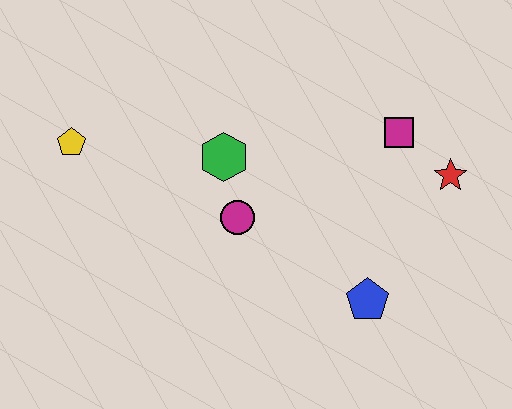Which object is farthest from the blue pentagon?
The yellow pentagon is farthest from the blue pentagon.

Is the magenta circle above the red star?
No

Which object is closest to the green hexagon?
The magenta circle is closest to the green hexagon.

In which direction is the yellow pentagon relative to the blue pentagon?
The yellow pentagon is to the left of the blue pentagon.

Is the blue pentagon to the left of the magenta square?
Yes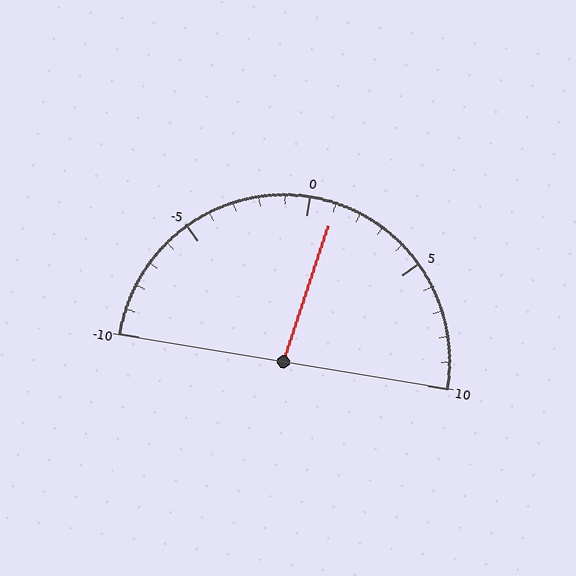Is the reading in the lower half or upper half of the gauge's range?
The reading is in the upper half of the range (-10 to 10).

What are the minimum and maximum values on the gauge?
The gauge ranges from -10 to 10.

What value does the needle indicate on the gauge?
The needle indicates approximately 1.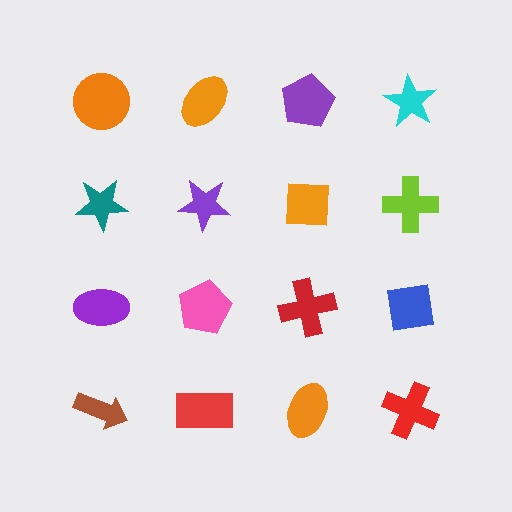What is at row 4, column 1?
A brown arrow.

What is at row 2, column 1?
A teal star.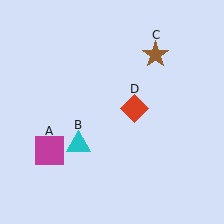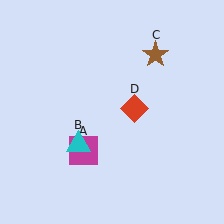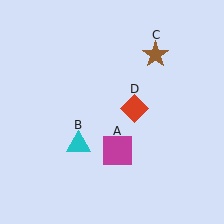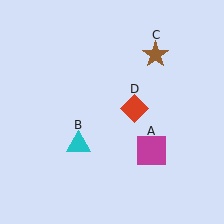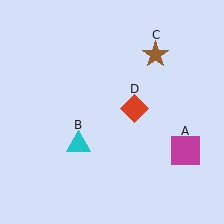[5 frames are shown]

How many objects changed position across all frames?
1 object changed position: magenta square (object A).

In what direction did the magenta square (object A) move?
The magenta square (object A) moved right.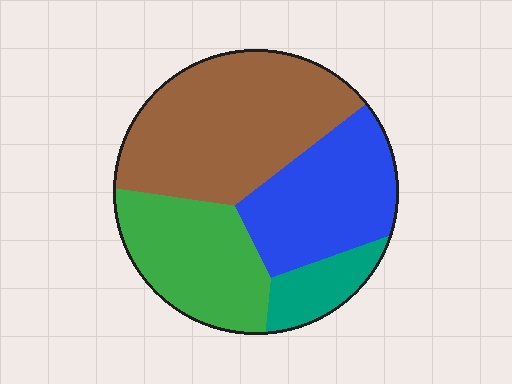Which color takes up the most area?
Brown, at roughly 40%.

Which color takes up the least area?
Teal, at roughly 10%.